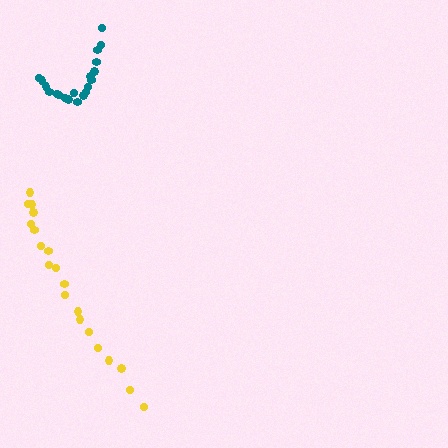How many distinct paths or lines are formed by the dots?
There are 2 distinct paths.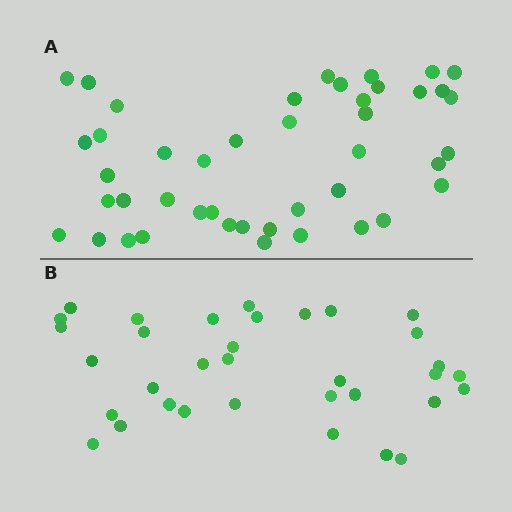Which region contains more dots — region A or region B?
Region A (the top region) has more dots.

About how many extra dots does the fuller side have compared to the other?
Region A has roughly 10 or so more dots than region B.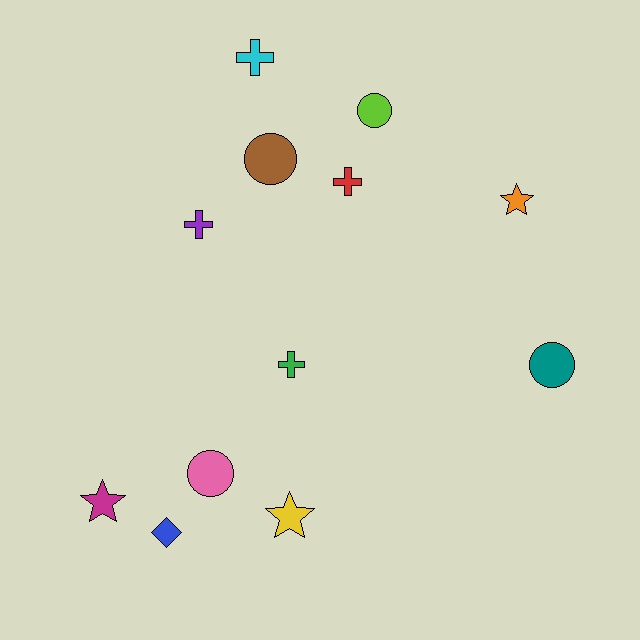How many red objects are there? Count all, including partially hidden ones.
There is 1 red object.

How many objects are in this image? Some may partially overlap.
There are 12 objects.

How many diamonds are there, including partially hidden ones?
There is 1 diamond.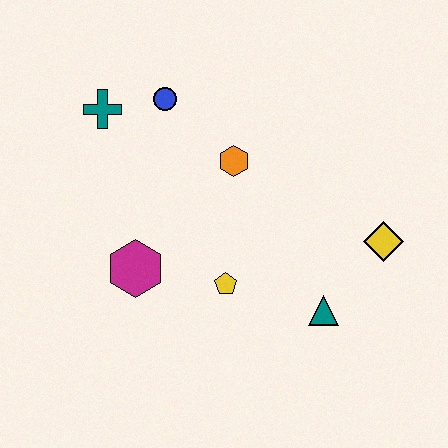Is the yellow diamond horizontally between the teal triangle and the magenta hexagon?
No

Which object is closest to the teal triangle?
The yellow diamond is closest to the teal triangle.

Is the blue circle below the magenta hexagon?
No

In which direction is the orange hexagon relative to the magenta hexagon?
The orange hexagon is above the magenta hexagon.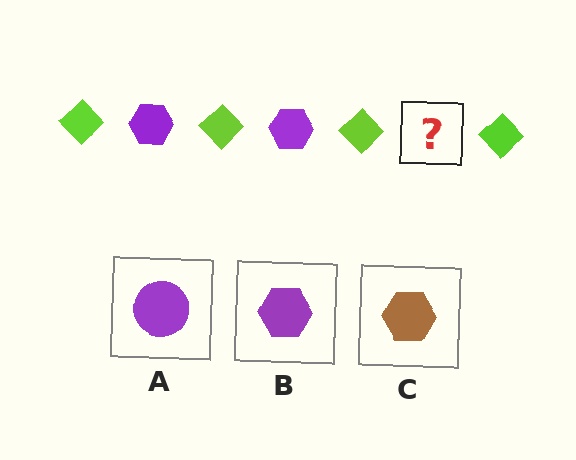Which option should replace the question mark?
Option B.